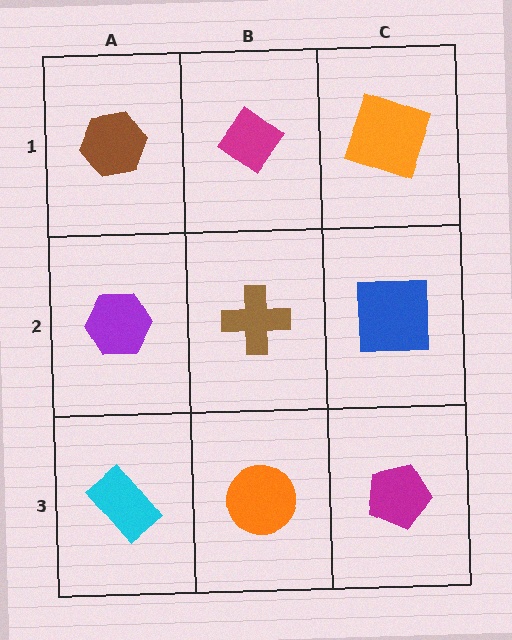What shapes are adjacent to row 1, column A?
A purple hexagon (row 2, column A), a magenta diamond (row 1, column B).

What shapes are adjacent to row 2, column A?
A brown hexagon (row 1, column A), a cyan rectangle (row 3, column A), a brown cross (row 2, column B).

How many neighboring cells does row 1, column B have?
3.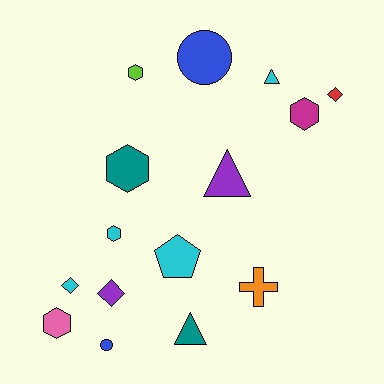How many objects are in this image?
There are 15 objects.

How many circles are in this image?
There are 2 circles.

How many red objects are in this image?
There is 1 red object.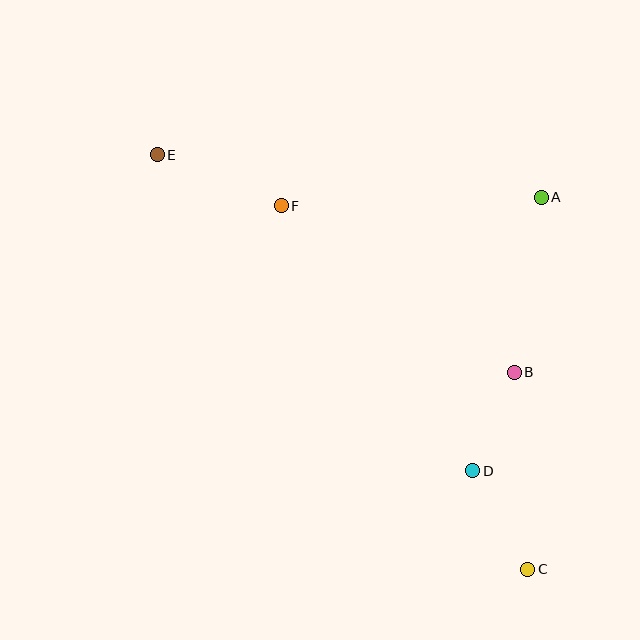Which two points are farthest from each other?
Points C and E are farthest from each other.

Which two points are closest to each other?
Points B and D are closest to each other.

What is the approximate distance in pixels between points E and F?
The distance between E and F is approximately 134 pixels.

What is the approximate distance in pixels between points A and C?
The distance between A and C is approximately 372 pixels.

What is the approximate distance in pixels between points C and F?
The distance between C and F is approximately 439 pixels.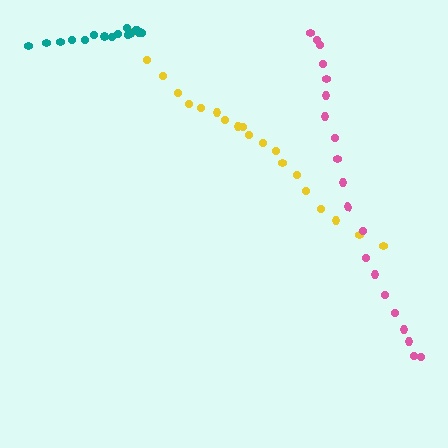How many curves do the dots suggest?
There are 3 distinct paths.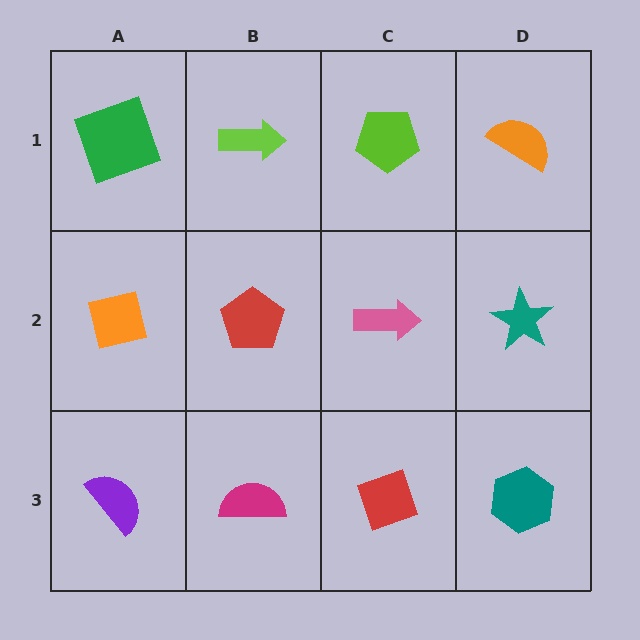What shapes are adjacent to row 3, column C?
A pink arrow (row 2, column C), a magenta semicircle (row 3, column B), a teal hexagon (row 3, column D).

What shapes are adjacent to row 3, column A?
An orange square (row 2, column A), a magenta semicircle (row 3, column B).